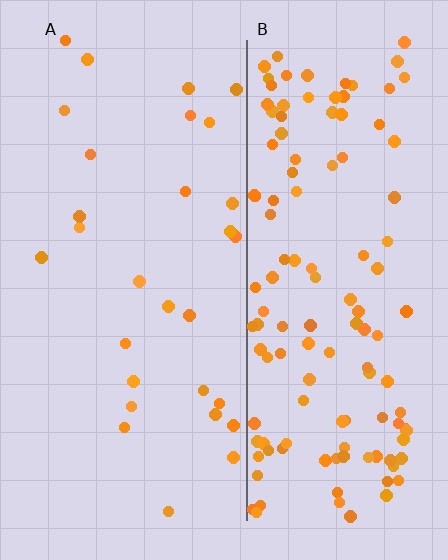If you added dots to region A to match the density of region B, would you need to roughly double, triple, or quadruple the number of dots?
Approximately quadruple.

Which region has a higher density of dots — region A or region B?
B (the right).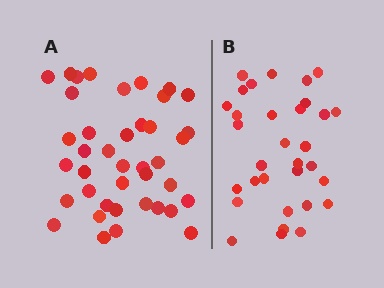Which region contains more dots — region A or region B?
Region A (the left region) has more dots.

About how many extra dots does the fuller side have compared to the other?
Region A has roughly 8 or so more dots than region B.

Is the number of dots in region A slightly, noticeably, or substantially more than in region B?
Region A has noticeably more, but not dramatically so. The ratio is roughly 1.2 to 1.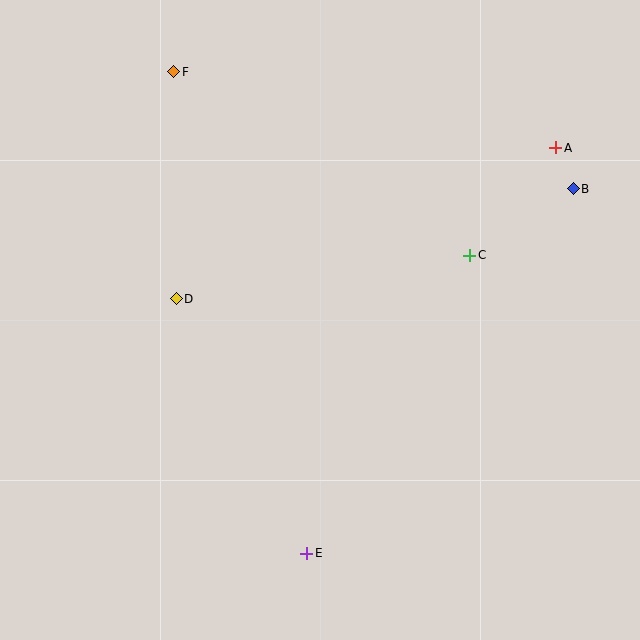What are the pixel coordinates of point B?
Point B is at (573, 189).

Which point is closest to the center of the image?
Point D at (176, 299) is closest to the center.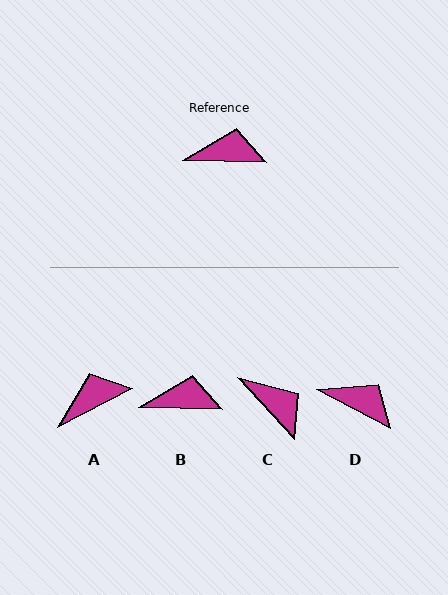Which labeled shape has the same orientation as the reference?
B.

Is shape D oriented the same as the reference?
No, it is off by about 26 degrees.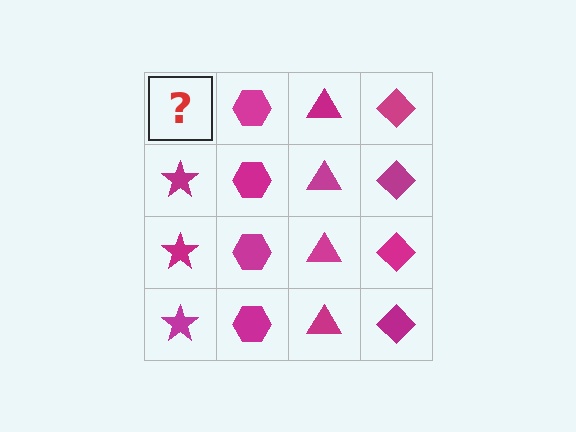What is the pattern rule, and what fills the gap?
The rule is that each column has a consistent shape. The gap should be filled with a magenta star.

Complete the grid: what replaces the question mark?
The question mark should be replaced with a magenta star.